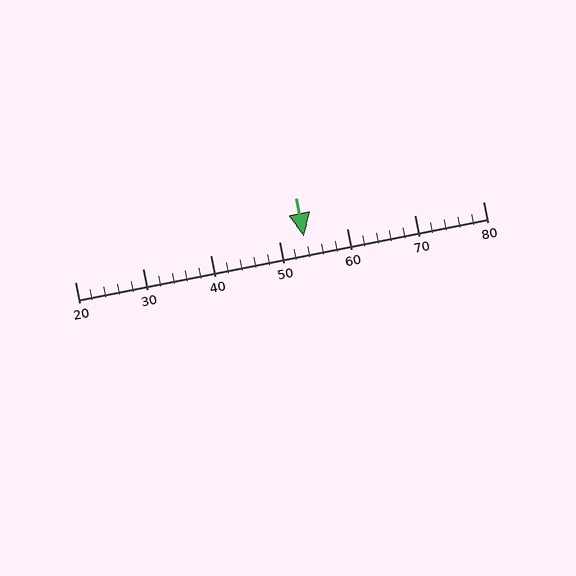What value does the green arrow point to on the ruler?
The green arrow points to approximately 54.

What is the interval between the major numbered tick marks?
The major tick marks are spaced 10 units apart.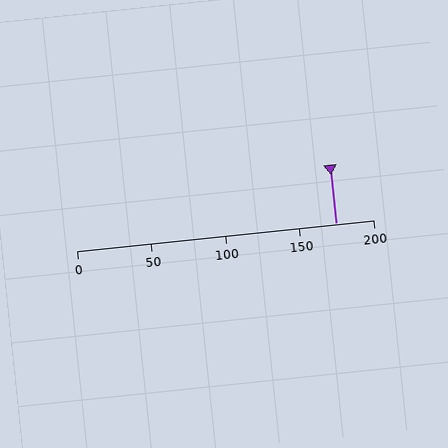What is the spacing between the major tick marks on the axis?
The major ticks are spaced 50 apart.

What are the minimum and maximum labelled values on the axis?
The axis runs from 0 to 200.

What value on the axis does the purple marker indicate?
The marker indicates approximately 175.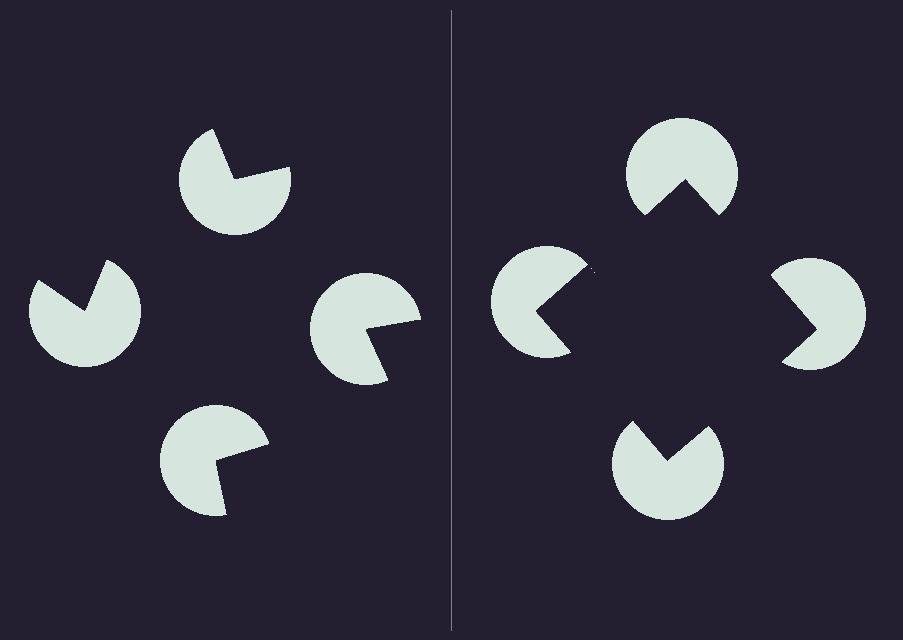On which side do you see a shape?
An illusory square appears on the right side. On the left side the wedge cuts are rotated, so no coherent shape forms.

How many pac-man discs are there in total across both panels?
8 — 4 on each side.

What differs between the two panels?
The pac-man discs are positioned identically on both sides; only the wedge orientations differ. On the right they align to a square; on the left they are misaligned.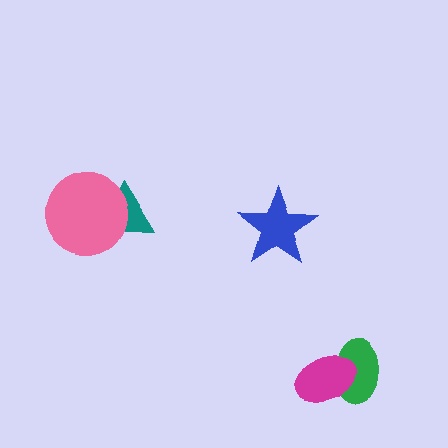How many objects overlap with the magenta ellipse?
1 object overlaps with the magenta ellipse.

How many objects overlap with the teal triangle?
1 object overlaps with the teal triangle.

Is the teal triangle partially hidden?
Yes, it is partially covered by another shape.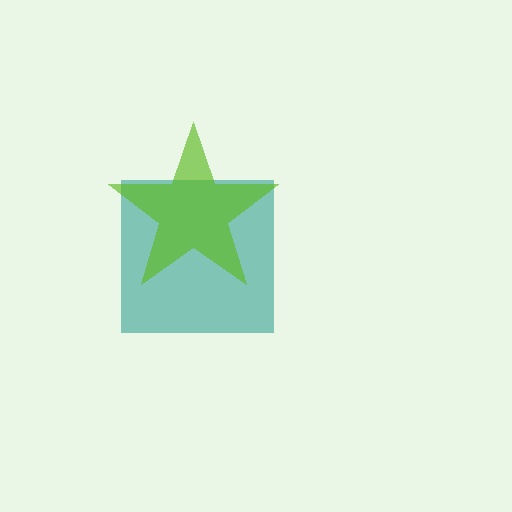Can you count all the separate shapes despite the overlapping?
Yes, there are 2 separate shapes.